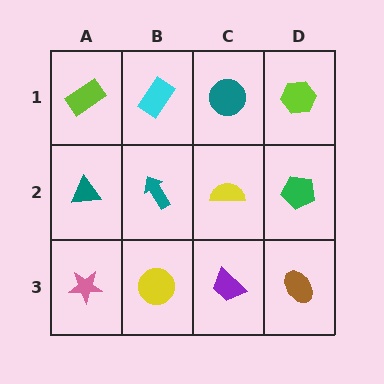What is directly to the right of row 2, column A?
A teal arrow.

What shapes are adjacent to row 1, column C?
A yellow semicircle (row 2, column C), a cyan rectangle (row 1, column B), a lime hexagon (row 1, column D).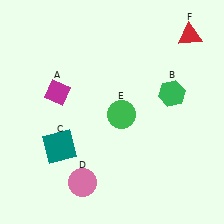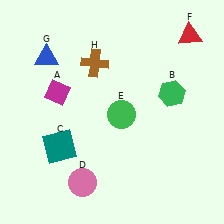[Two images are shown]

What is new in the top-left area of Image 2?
A brown cross (H) was added in the top-left area of Image 2.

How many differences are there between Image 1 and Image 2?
There are 2 differences between the two images.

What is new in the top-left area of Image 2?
A blue triangle (G) was added in the top-left area of Image 2.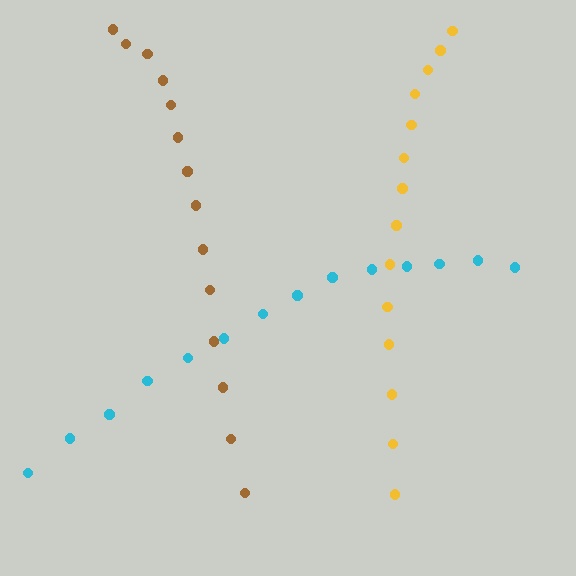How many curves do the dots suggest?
There are 3 distinct paths.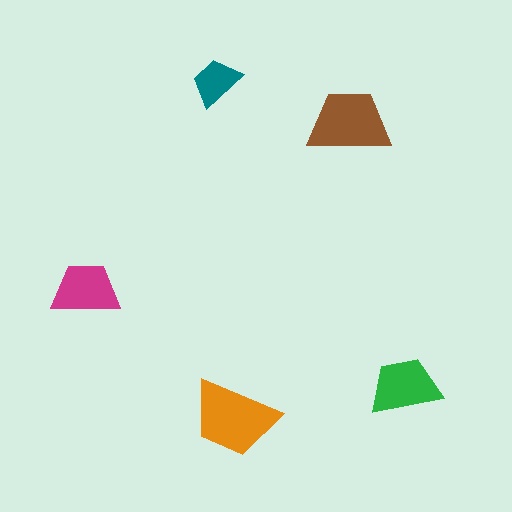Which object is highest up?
The teal trapezoid is topmost.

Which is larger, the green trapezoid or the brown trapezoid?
The brown one.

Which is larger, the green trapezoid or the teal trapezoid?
The green one.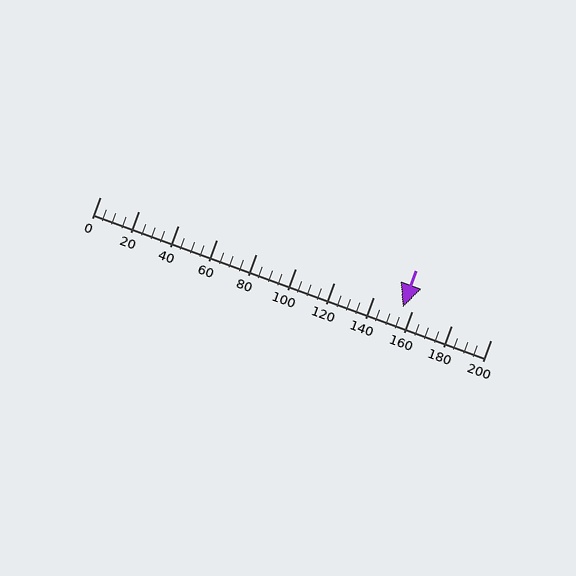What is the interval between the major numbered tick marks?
The major tick marks are spaced 20 units apart.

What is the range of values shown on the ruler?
The ruler shows values from 0 to 200.